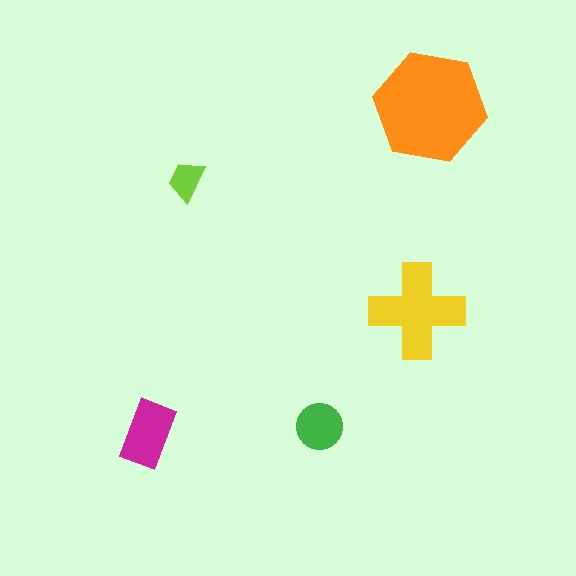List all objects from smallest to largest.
The lime trapezoid, the green circle, the magenta rectangle, the yellow cross, the orange hexagon.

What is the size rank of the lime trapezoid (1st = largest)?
5th.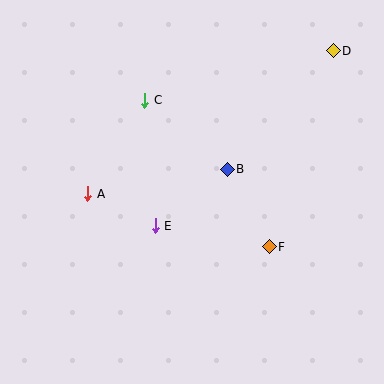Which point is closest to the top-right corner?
Point D is closest to the top-right corner.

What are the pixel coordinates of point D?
Point D is at (333, 51).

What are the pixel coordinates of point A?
Point A is at (88, 194).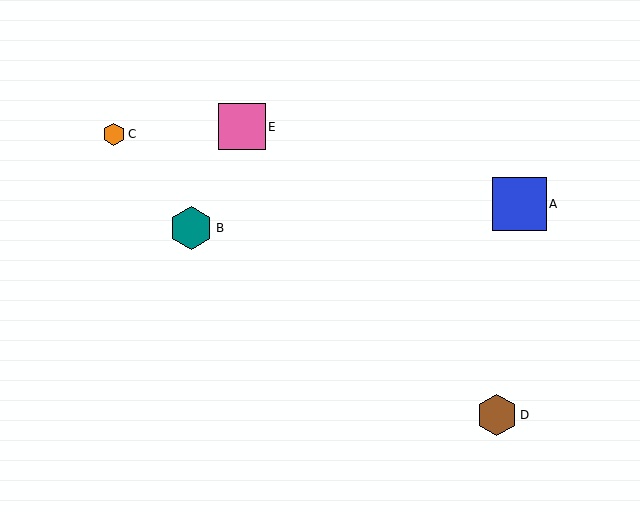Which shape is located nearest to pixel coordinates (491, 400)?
The brown hexagon (labeled D) at (497, 415) is nearest to that location.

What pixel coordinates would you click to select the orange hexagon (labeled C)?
Click at (114, 134) to select the orange hexagon C.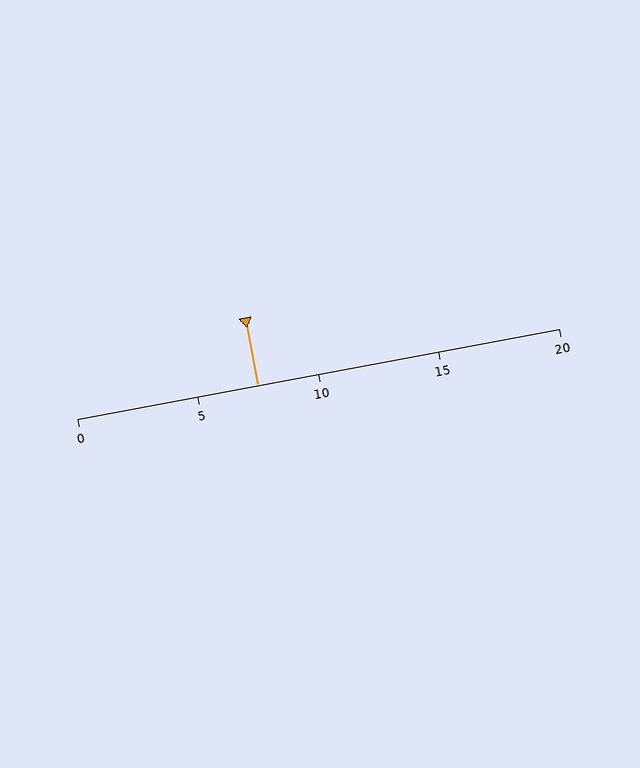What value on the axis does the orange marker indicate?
The marker indicates approximately 7.5.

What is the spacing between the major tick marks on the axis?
The major ticks are spaced 5 apart.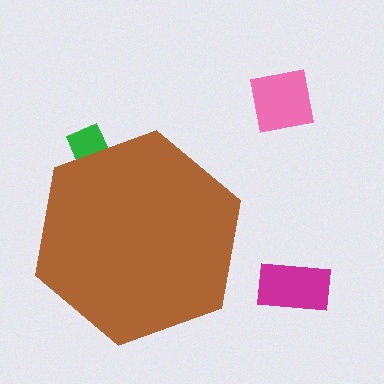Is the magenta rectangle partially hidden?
No, the magenta rectangle is fully visible.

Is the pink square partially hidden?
No, the pink square is fully visible.